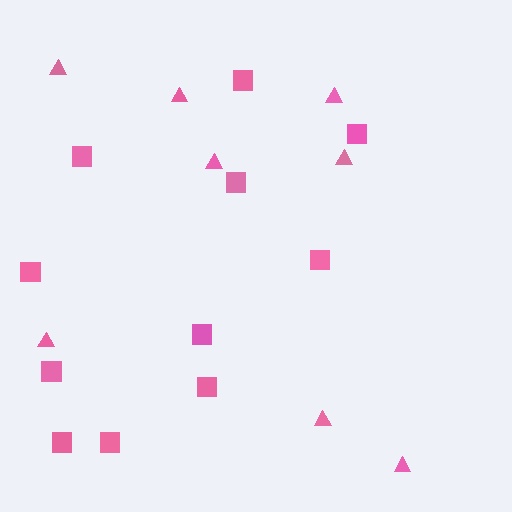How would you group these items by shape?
There are 2 groups: one group of triangles (8) and one group of squares (11).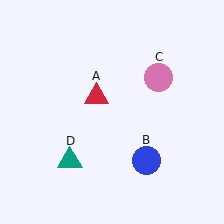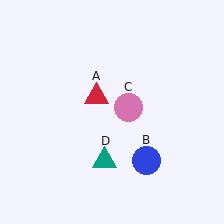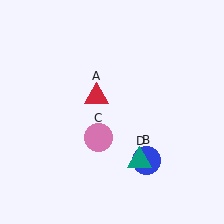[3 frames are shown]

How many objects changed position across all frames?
2 objects changed position: pink circle (object C), teal triangle (object D).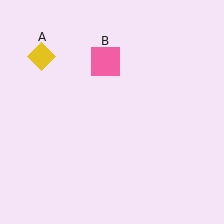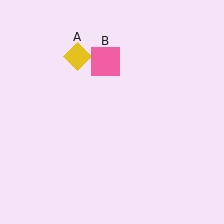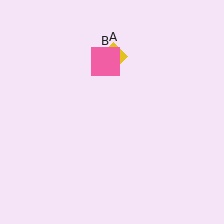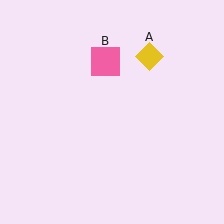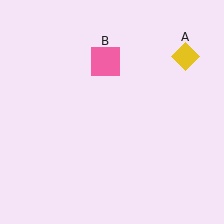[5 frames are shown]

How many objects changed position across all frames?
1 object changed position: yellow diamond (object A).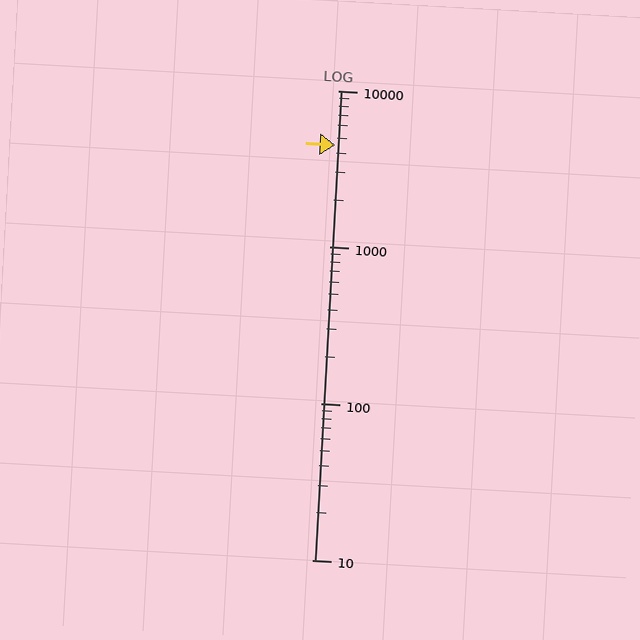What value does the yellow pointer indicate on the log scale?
The pointer indicates approximately 4500.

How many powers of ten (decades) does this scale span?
The scale spans 3 decades, from 10 to 10000.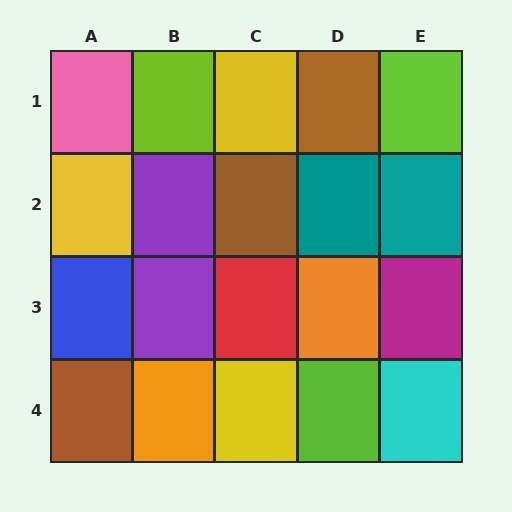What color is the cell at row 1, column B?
Lime.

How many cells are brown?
3 cells are brown.